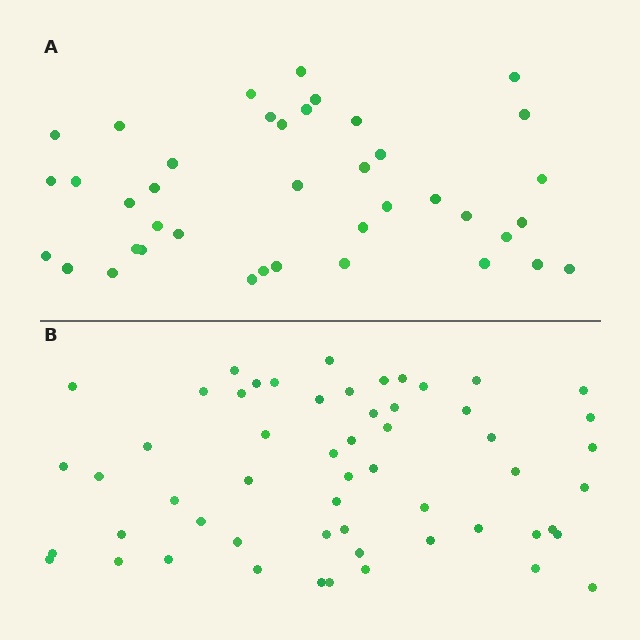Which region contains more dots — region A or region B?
Region B (the bottom region) has more dots.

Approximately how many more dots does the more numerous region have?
Region B has approximately 15 more dots than region A.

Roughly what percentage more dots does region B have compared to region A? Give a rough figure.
About 40% more.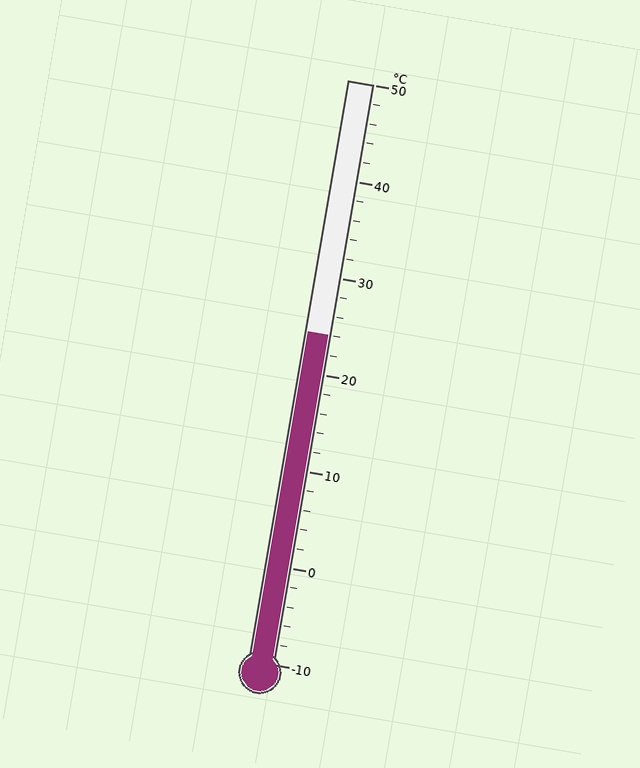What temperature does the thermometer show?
The thermometer shows approximately 24°C.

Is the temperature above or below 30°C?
The temperature is below 30°C.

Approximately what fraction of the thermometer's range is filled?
The thermometer is filled to approximately 55% of its range.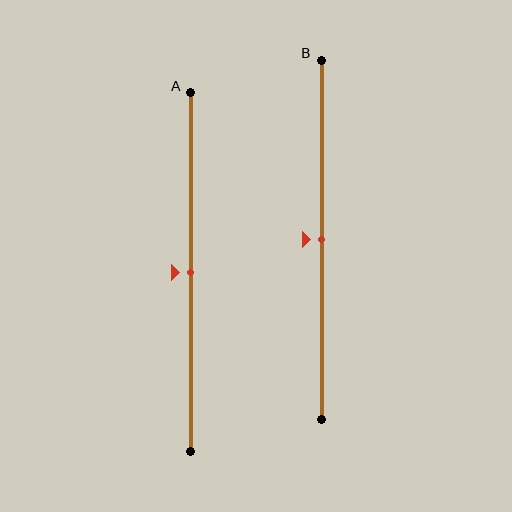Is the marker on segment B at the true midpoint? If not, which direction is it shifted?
Yes, the marker on segment B is at the true midpoint.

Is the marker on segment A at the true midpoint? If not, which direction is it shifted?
Yes, the marker on segment A is at the true midpoint.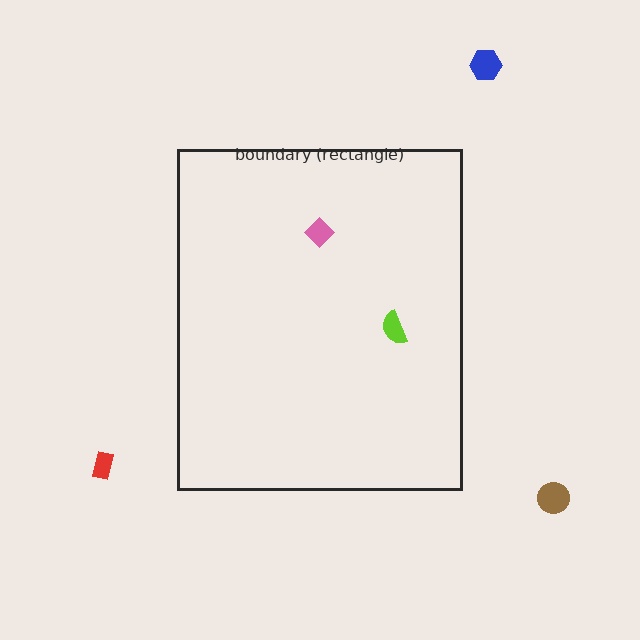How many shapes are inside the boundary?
2 inside, 3 outside.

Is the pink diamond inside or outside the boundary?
Inside.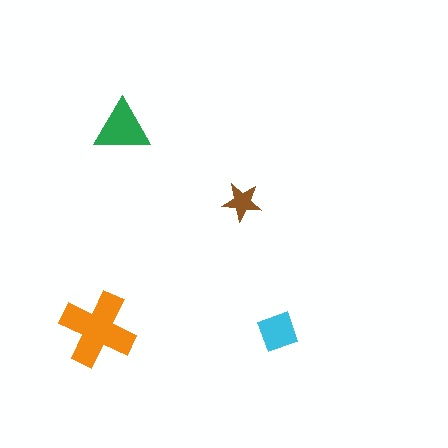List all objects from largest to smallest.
The orange cross, the green triangle, the cyan diamond, the brown star.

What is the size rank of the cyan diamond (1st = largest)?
3rd.